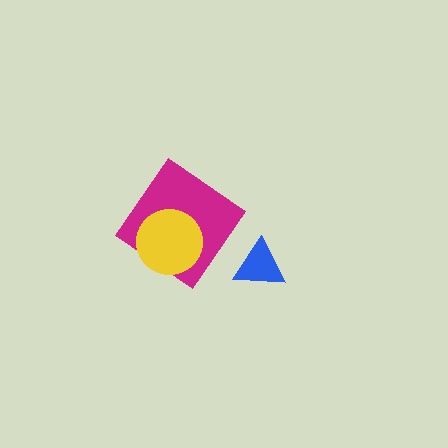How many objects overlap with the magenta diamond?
1 object overlaps with the magenta diamond.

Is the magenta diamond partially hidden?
Yes, it is partially covered by another shape.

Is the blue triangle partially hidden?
No, no other shape covers it.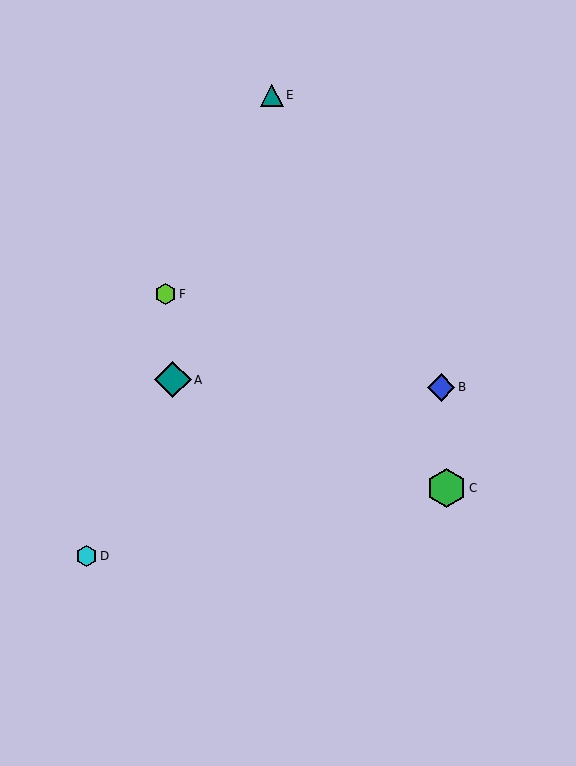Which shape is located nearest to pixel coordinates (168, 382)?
The teal diamond (labeled A) at (173, 380) is nearest to that location.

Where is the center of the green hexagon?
The center of the green hexagon is at (447, 488).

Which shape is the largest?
The green hexagon (labeled C) is the largest.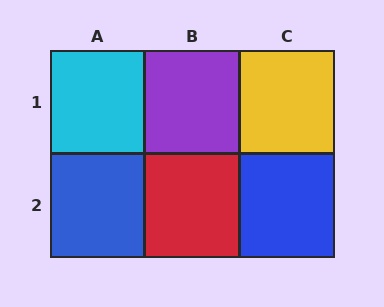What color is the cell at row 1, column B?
Purple.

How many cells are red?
1 cell is red.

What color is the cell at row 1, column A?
Cyan.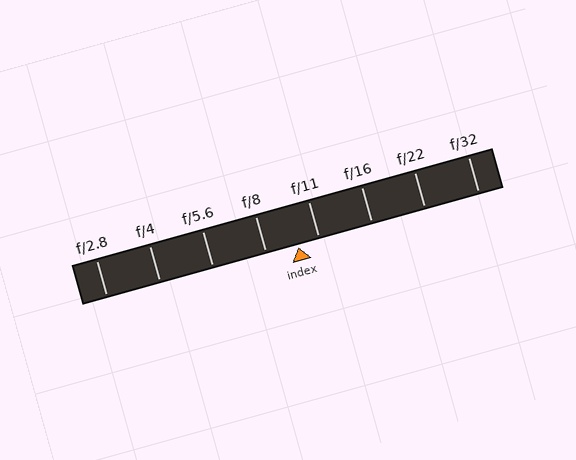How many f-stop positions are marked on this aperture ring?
There are 8 f-stop positions marked.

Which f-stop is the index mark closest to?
The index mark is closest to f/11.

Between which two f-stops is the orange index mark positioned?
The index mark is between f/8 and f/11.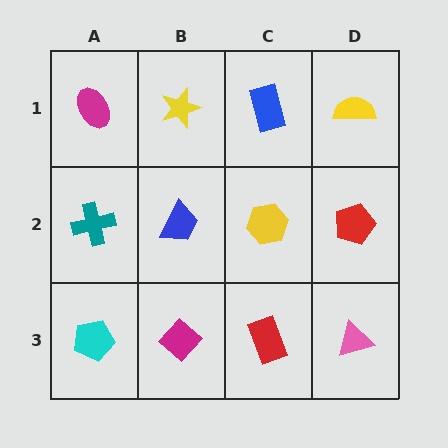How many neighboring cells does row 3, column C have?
3.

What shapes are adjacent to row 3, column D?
A red pentagon (row 2, column D), a red rectangle (row 3, column C).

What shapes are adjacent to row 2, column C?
A blue rectangle (row 1, column C), a red rectangle (row 3, column C), a blue trapezoid (row 2, column B), a red pentagon (row 2, column D).